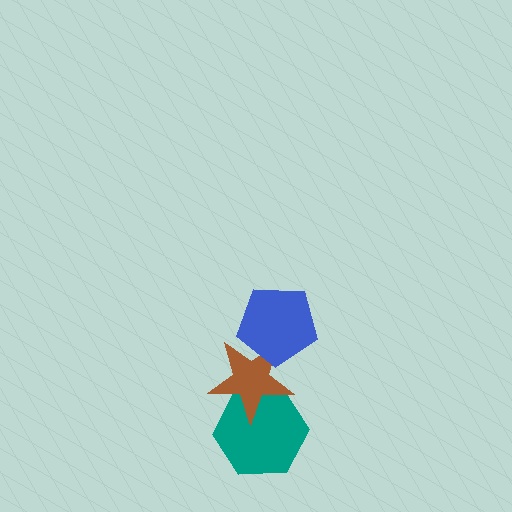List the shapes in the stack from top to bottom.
From top to bottom: the blue pentagon, the brown star, the teal hexagon.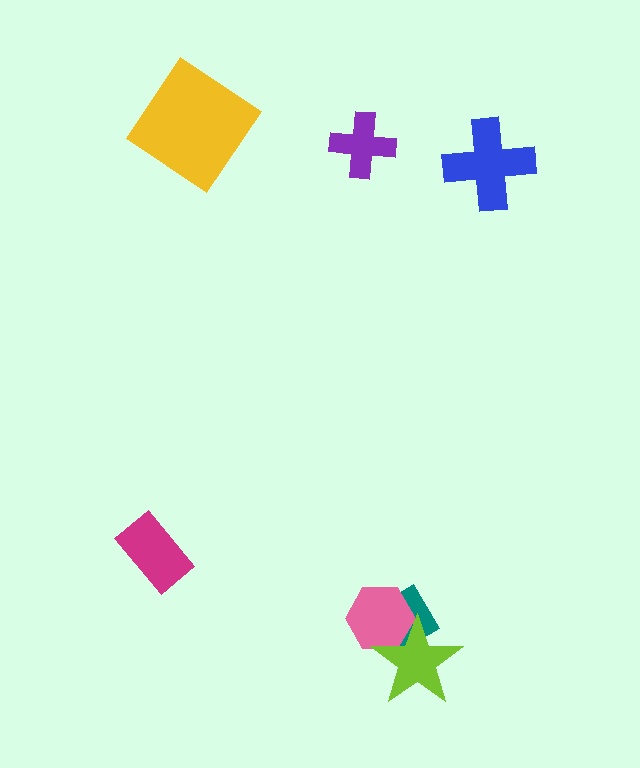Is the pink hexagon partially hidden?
Yes, it is partially covered by another shape.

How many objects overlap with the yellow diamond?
0 objects overlap with the yellow diamond.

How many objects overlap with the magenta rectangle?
0 objects overlap with the magenta rectangle.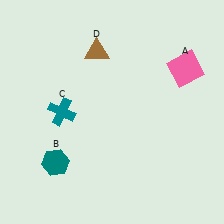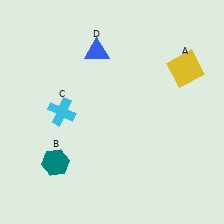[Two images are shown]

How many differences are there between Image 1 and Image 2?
There are 3 differences between the two images.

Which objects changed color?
A changed from pink to yellow. C changed from teal to cyan. D changed from brown to blue.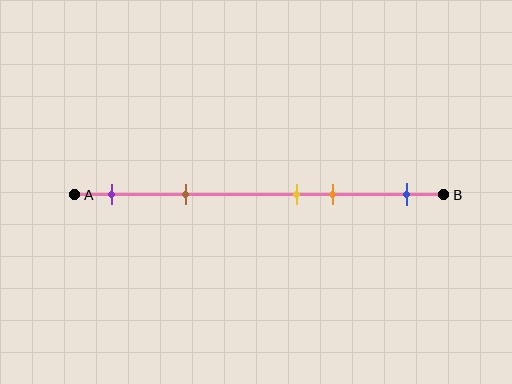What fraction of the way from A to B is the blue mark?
The blue mark is approximately 90% (0.9) of the way from A to B.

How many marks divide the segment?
There are 5 marks dividing the segment.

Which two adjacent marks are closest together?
The yellow and orange marks are the closest adjacent pair.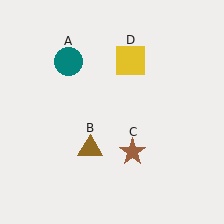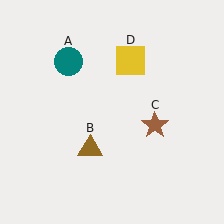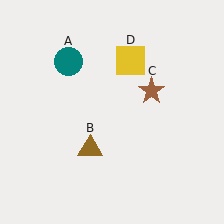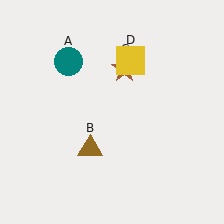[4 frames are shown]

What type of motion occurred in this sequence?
The brown star (object C) rotated counterclockwise around the center of the scene.